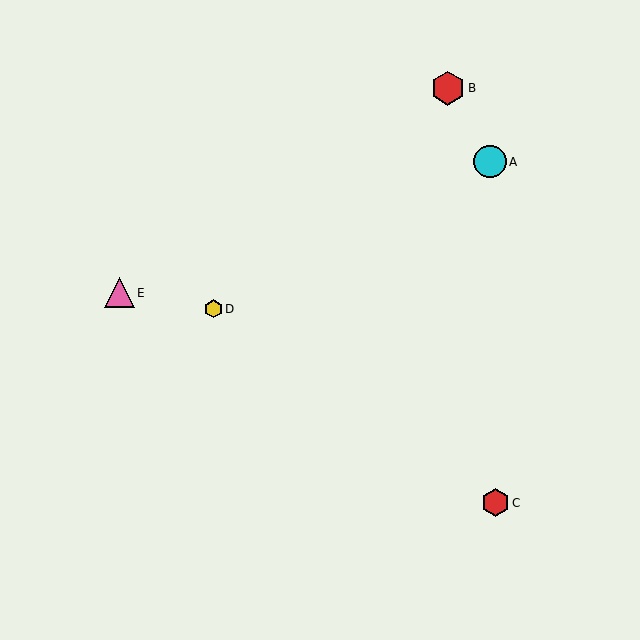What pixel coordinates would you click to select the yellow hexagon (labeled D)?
Click at (213, 309) to select the yellow hexagon D.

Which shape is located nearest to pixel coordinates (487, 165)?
The cyan circle (labeled A) at (490, 162) is nearest to that location.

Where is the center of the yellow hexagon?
The center of the yellow hexagon is at (213, 309).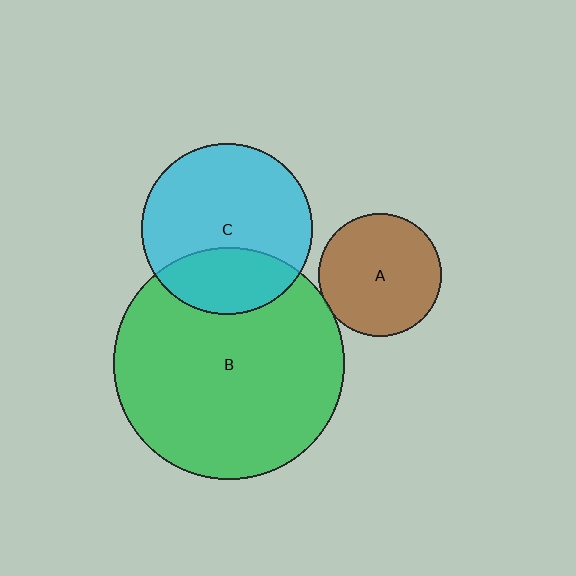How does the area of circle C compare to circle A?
Approximately 1.9 times.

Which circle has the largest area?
Circle B (green).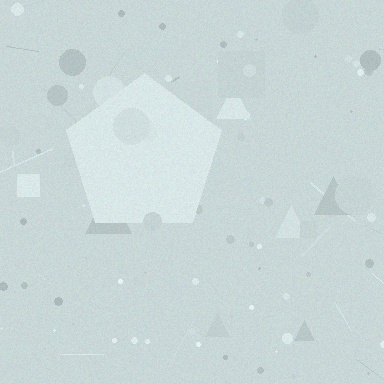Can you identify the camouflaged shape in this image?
The camouflaged shape is a pentagon.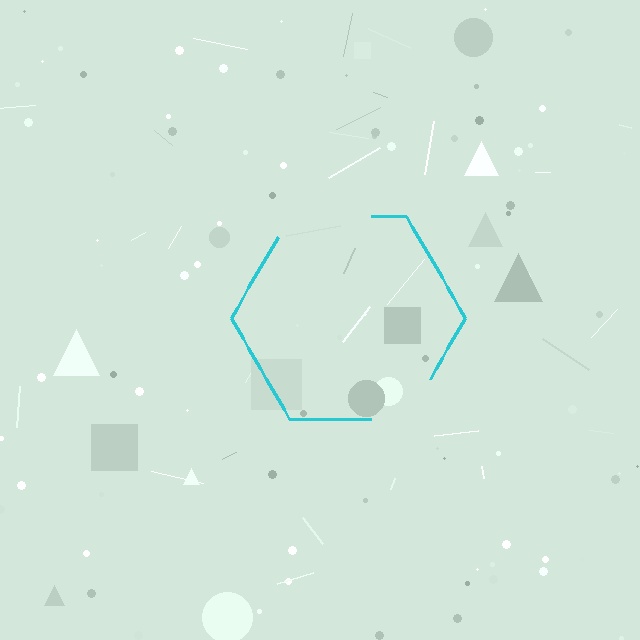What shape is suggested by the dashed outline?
The dashed outline suggests a hexagon.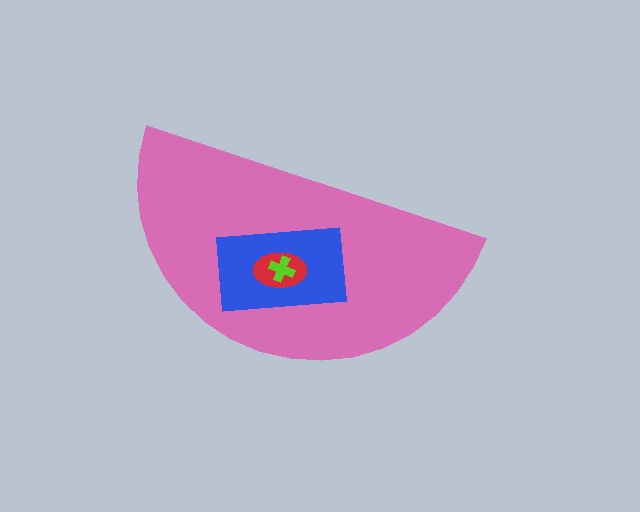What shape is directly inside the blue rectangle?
The red ellipse.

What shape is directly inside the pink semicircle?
The blue rectangle.